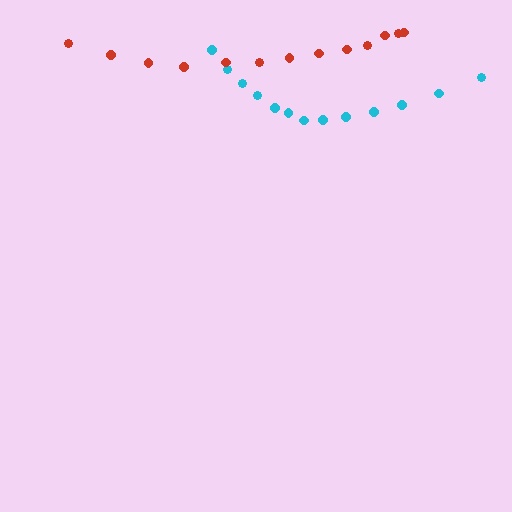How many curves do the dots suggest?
There are 2 distinct paths.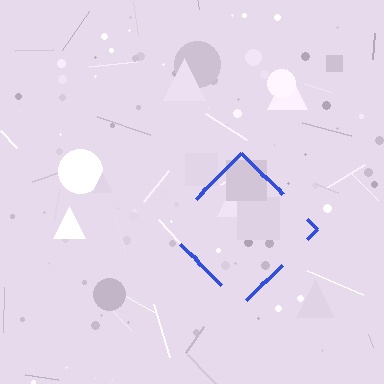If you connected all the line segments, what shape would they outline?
They would outline a diamond.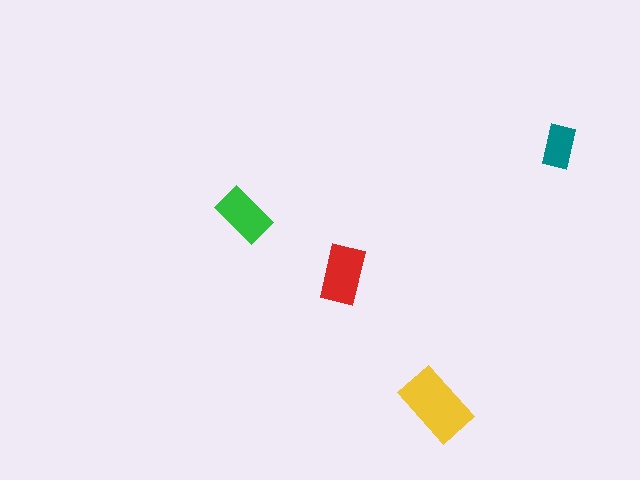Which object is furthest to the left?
The green rectangle is leftmost.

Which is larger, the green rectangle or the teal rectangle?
The green one.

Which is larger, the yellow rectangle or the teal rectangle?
The yellow one.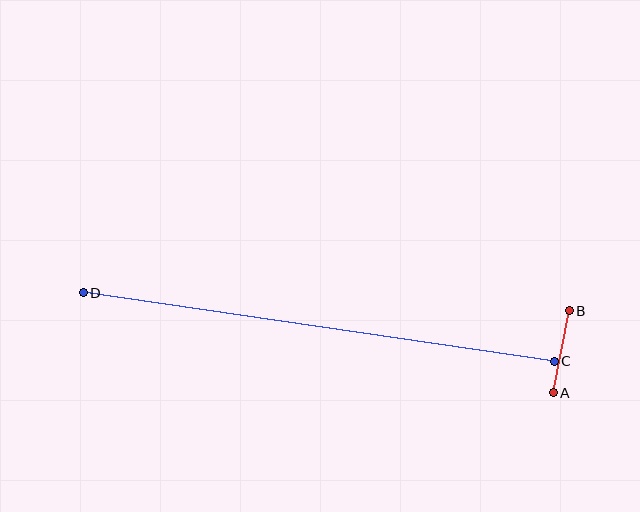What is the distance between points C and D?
The distance is approximately 476 pixels.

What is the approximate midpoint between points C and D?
The midpoint is at approximately (319, 327) pixels.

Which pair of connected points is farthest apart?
Points C and D are farthest apart.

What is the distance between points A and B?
The distance is approximately 83 pixels.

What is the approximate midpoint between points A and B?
The midpoint is at approximately (561, 352) pixels.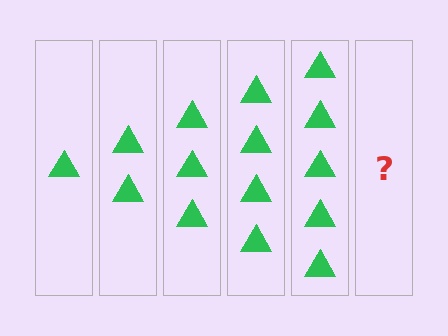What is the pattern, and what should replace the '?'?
The pattern is that each step adds one more triangle. The '?' should be 6 triangles.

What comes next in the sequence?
The next element should be 6 triangles.